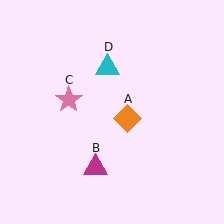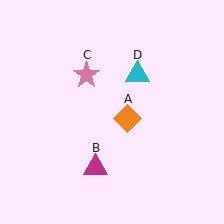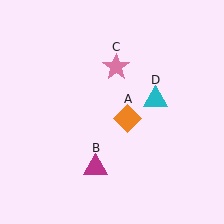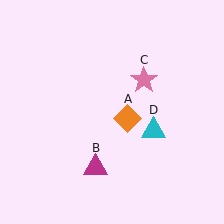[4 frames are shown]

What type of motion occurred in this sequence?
The pink star (object C), cyan triangle (object D) rotated clockwise around the center of the scene.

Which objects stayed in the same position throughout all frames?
Orange diamond (object A) and magenta triangle (object B) remained stationary.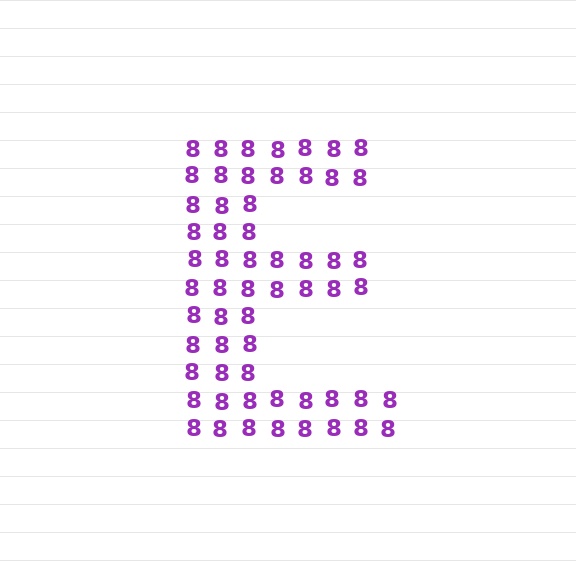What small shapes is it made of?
It is made of small digit 8's.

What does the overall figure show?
The overall figure shows the letter E.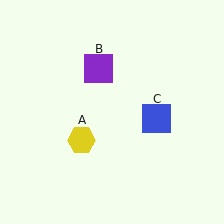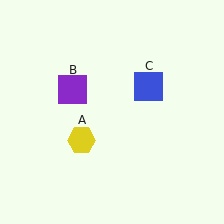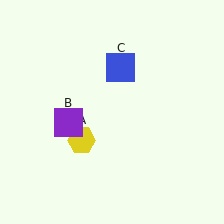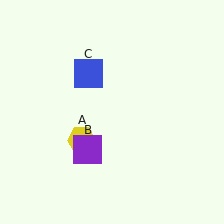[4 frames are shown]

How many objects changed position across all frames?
2 objects changed position: purple square (object B), blue square (object C).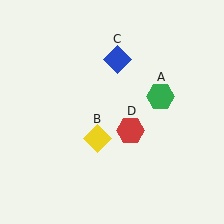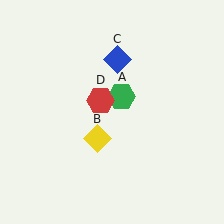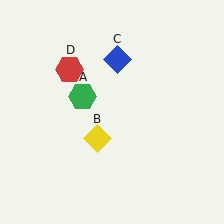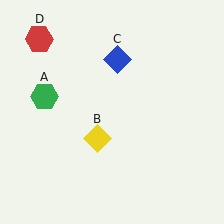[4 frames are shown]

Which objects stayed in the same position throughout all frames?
Yellow diamond (object B) and blue diamond (object C) remained stationary.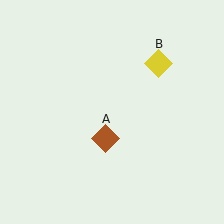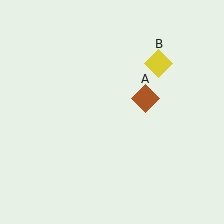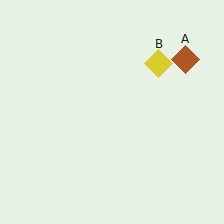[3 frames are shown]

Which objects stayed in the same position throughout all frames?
Yellow diamond (object B) remained stationary.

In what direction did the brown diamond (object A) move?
The brown diamond (object A) moved up and to the right.